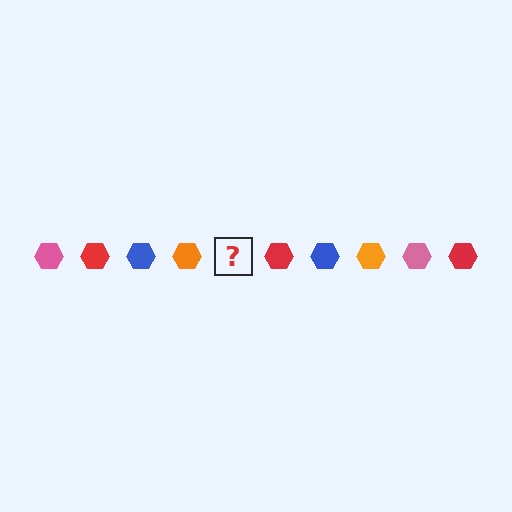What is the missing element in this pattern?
The missing element is a pink hexagon.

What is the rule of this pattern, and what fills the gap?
The rule is that the pattern cycles through pink, red, blue, orange hexagons. The gap should be filled with a pink hexagon.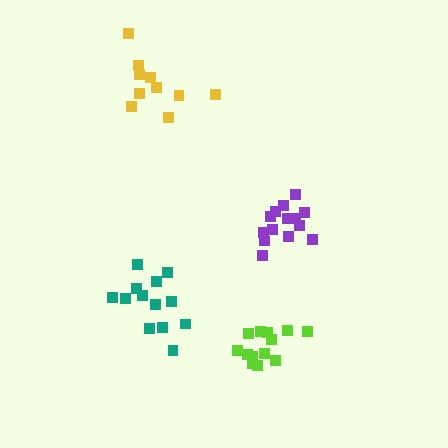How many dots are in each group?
Group 1: 14 dots, Group 2: 10 dots, Group 3: 13 dots, Group 4: 13 dots (50 total).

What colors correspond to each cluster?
The clusters are colored: purple, yellow, lime, teal.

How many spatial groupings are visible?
There are 4 spatial groupings.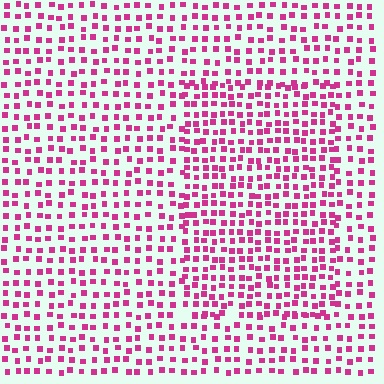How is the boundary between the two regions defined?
The boundary is defined by a change in element density (approximately 1.5x ratio). All elements are the same color, size, and shape.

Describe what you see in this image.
The image contains small magenta elements arranged at two different densities. A rectangle-shaped region is visible where the elements are more densely packed than the surrounding area.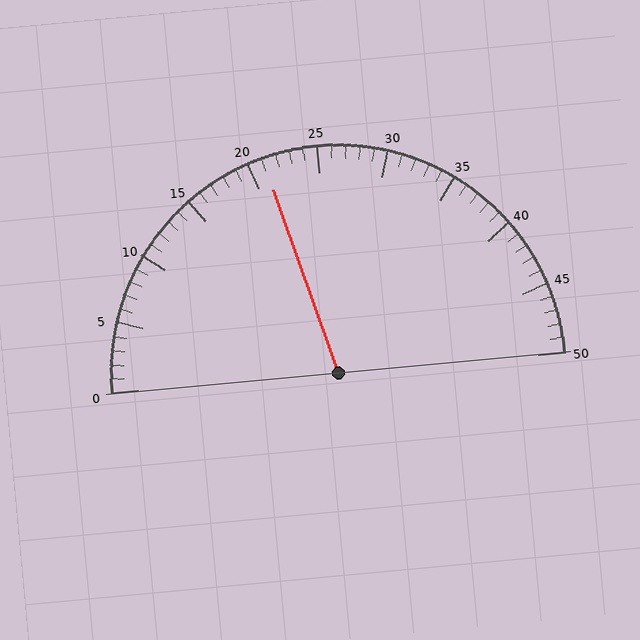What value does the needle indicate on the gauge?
The needle indicates approximately 21.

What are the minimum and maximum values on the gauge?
The gauge ranges from 0 to 50.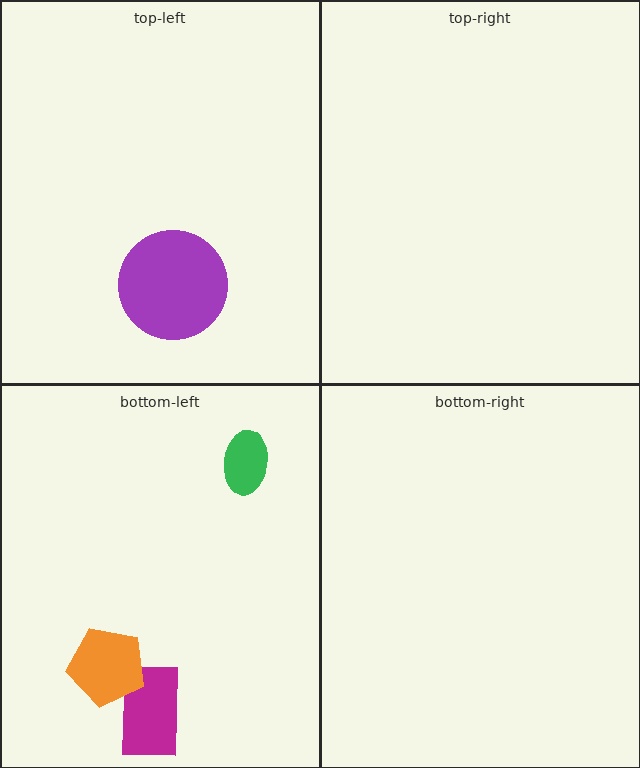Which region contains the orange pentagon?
The bottom-left region.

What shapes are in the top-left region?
The purple circle.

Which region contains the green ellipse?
The bottom-left region.